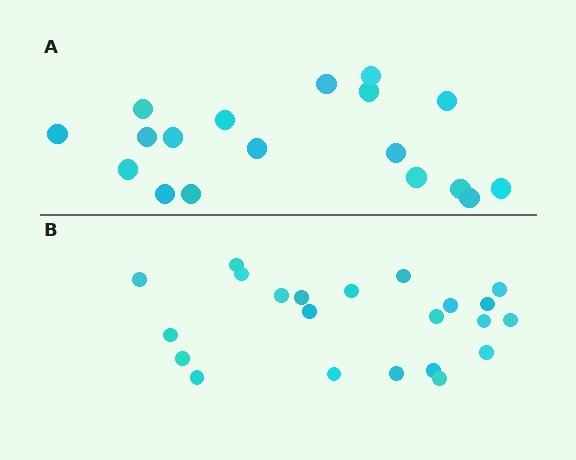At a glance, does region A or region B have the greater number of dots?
Region B (the bottom region) has more dots.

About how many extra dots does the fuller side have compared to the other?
Region B has about 4 more dots than region A.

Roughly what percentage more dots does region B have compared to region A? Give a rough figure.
About 20% more.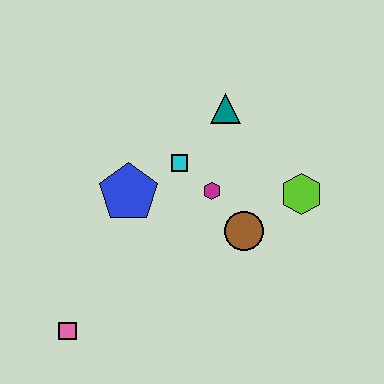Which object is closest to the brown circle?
The magenta hexagon is closest to the brown circle.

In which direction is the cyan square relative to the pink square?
The cyan square is above the pink square.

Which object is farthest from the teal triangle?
The pink square is farthest from the teal triangle.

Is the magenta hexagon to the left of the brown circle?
Yes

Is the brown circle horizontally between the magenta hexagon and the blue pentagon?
No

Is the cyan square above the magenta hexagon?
Yes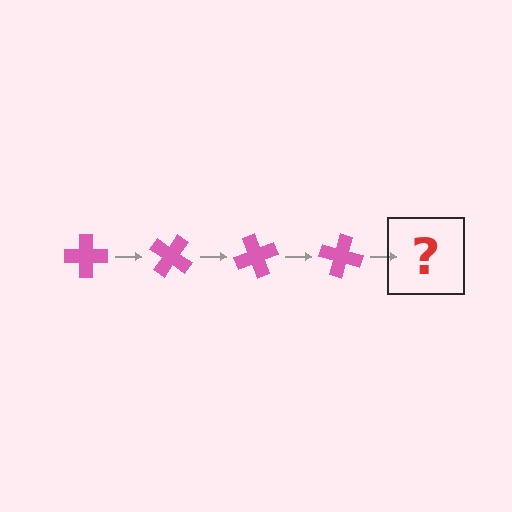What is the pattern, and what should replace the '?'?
The pattern is that the cross rotates 35 degrees each step. The '?' should be a pink cross rotated 140 degrees.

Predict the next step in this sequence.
The next step is a pink cross rotated 140 degrees.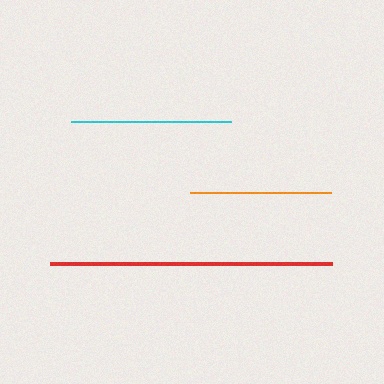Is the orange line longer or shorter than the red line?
The red line is longer than the orange line.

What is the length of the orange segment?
The orange segment is approximately 141 pixels long.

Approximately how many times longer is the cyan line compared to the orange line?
The cyan line is approximately 1.1 times the length of the orange line.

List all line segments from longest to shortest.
From longest to shortest: red, cyan, orange.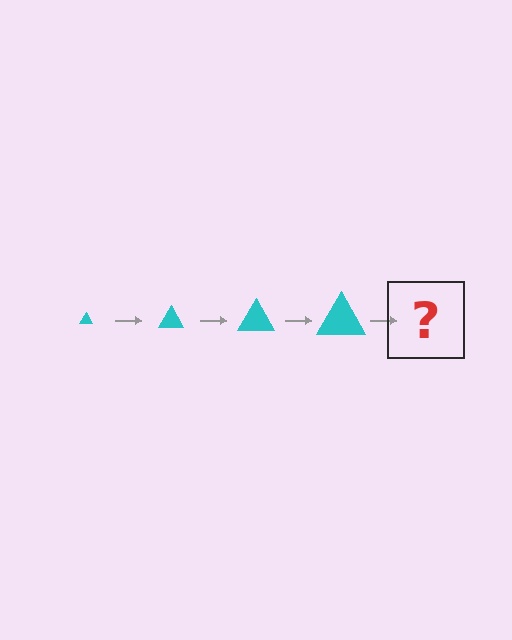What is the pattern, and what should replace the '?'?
The pattern is that the triangle gets progressively larger each step. The '?' should be a cyan triangle, larger than the previous one.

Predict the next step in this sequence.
The next step is a cyan triangle, larger than the previous one.